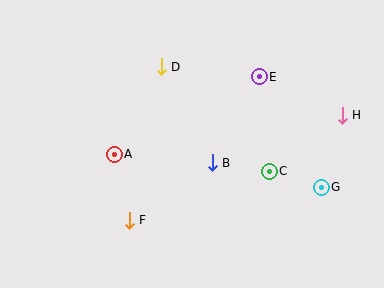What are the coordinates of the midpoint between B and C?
The midpoint between B and C is at (241, 167).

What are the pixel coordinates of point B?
Point B is at (212, 163).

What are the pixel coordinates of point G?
Point G is at (321, 187).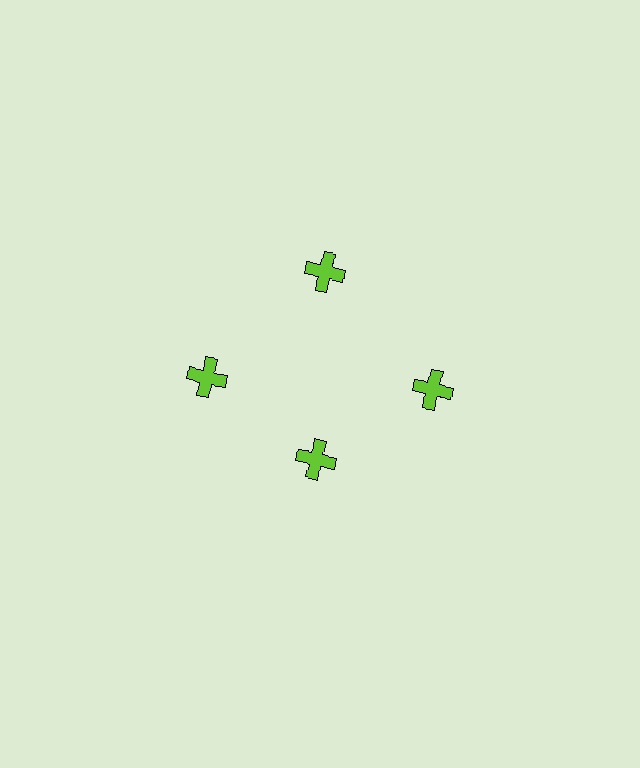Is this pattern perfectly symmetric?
No. The 4 lime crosses are arranged in a ring, but one element near the 6 o'clock position is pulled inward toward the center, breaking the 4-fold rotational symmetry.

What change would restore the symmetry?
The symmetry would be restored by moving it outward, back onto the ring so that all 4 crosses sit at equal angles and equal distance from the center.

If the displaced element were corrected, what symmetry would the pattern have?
It would have 4-fold rotational symmetry — the pattern would map onto itself every 90 degrees.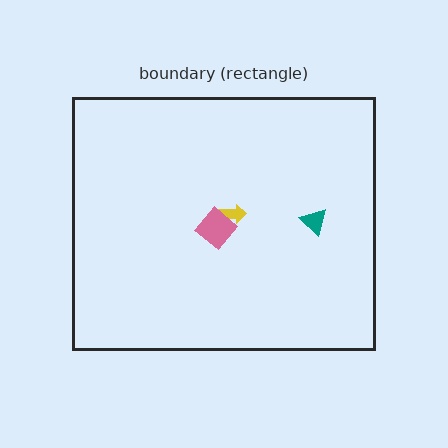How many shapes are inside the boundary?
3 inside, 0 outside.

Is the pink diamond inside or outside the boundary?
Inside.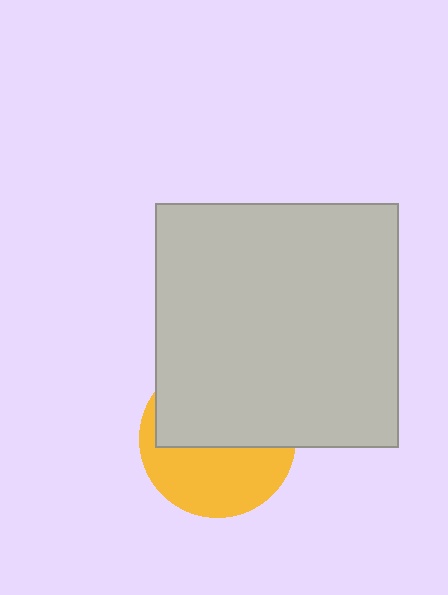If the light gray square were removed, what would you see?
You would see the complete yellow circle.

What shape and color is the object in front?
The object in front is a light gray square.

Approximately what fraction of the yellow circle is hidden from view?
Roughly 53% of the yellow circle is hidden behind the light gray square.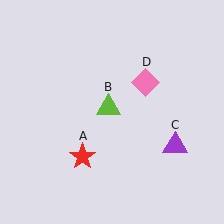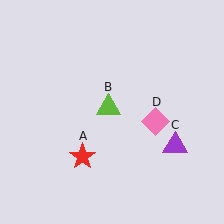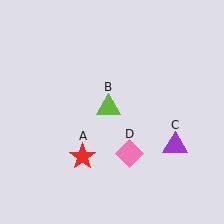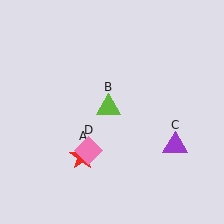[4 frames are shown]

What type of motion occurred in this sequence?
The pink diamond (object D) rotated clockwise around the center of the scene.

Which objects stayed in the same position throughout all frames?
Red star (object A) and lime triangle (object B) and purple triangle (object C) remained stationary.